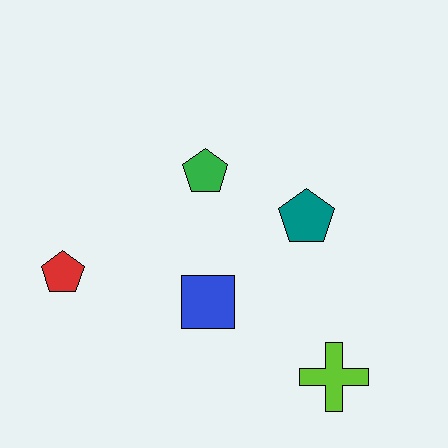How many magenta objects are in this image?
There are no magenta objects.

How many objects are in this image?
There are 5 objects.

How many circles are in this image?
There are no circles.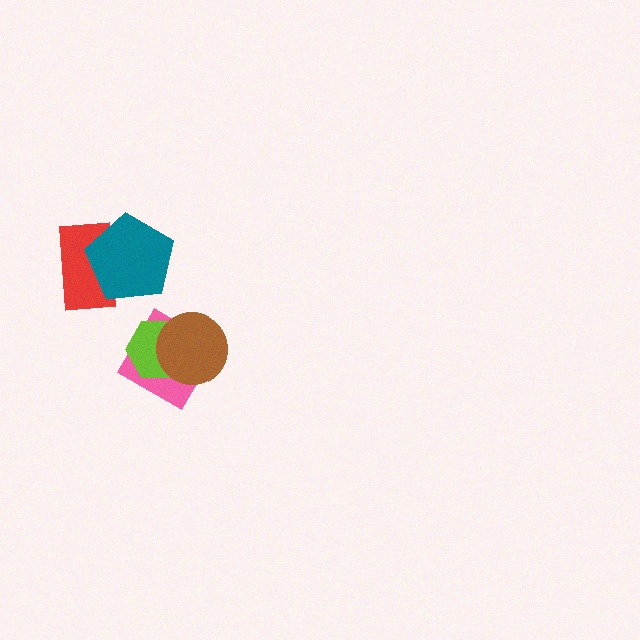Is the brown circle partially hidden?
No, no other shape covers it.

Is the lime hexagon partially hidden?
Yes, it is partially covered by another shape.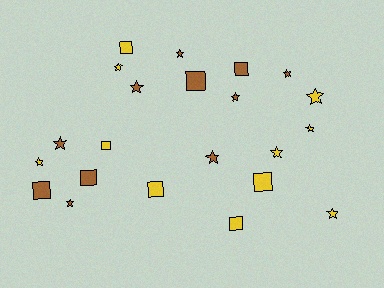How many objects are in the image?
There are 22 objects.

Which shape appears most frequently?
Star, with 13 objects.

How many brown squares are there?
There are 4 brown squares.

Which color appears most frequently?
Brown, with 11 objects.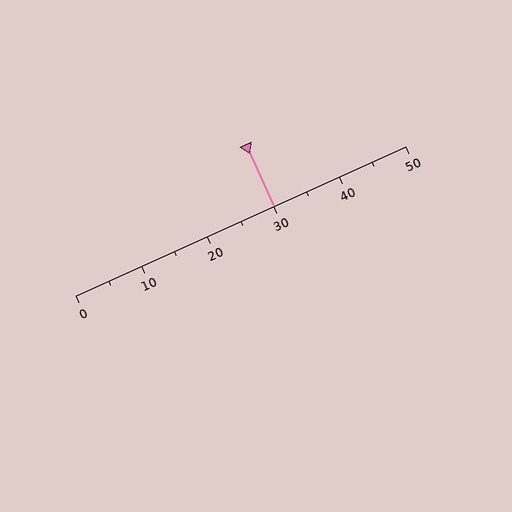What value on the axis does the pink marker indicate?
The marker indicates approximately 30.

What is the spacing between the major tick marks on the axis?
The major ticks are spaced 10 apart.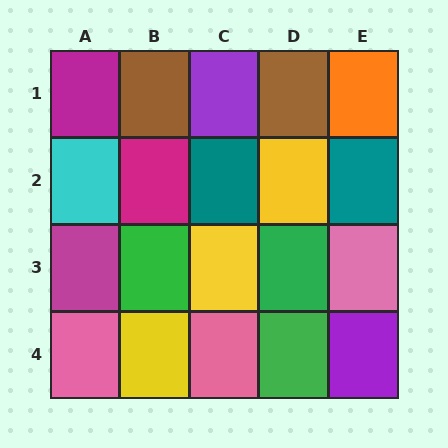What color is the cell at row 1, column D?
Brown.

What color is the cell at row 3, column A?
Magenta.